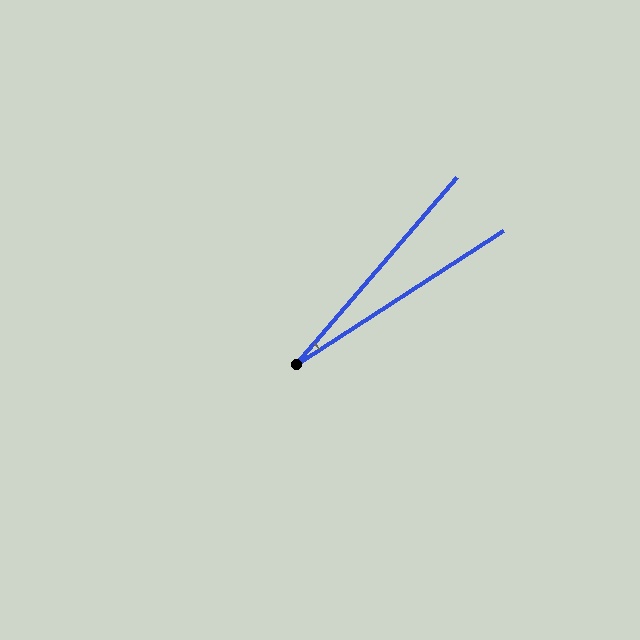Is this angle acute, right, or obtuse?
It is acute.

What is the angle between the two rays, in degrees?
Approximately 16 degrees.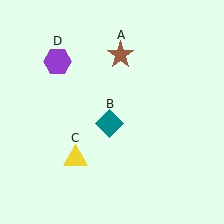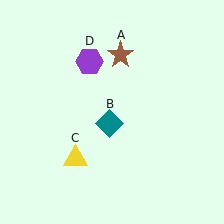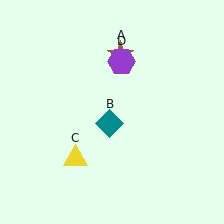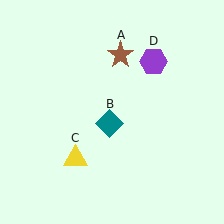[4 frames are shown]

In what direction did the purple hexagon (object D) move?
The purple hexagon (object D) moved right.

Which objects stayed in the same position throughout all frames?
Brown star (object A) and teal diamond (object B) and yellow triangle (object C) remained stationary.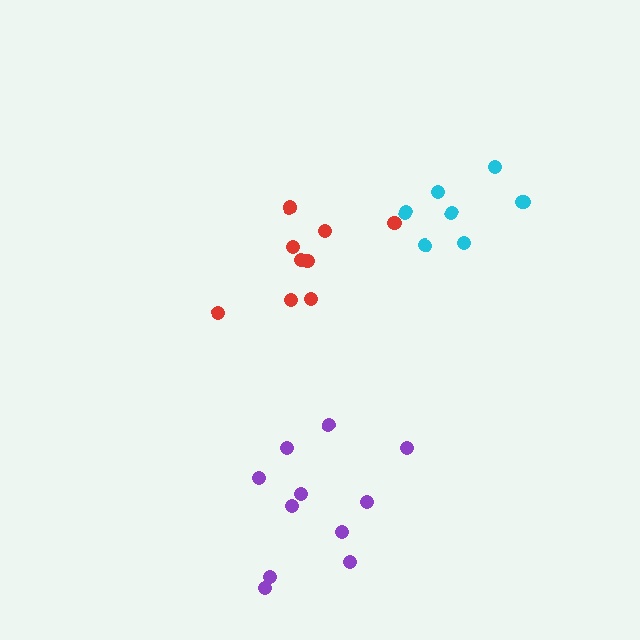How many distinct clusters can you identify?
There are 3 distinct clusters.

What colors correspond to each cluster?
The clusters are colored: purple, cyan, red.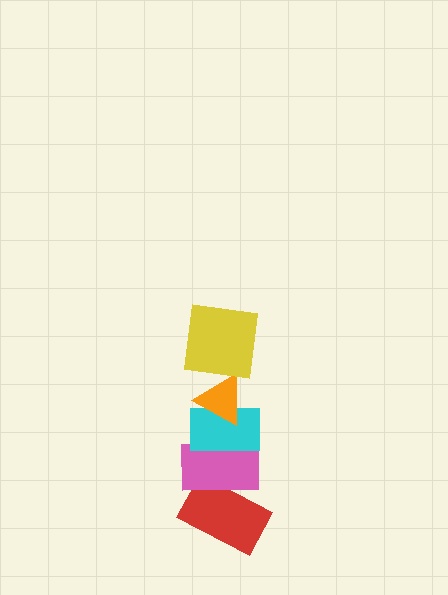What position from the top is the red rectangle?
The red rectangle is 5th from the top.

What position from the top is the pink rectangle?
The pink rectangle is 4th from the top.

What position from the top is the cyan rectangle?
The cyan rectangle is 3rd from the top.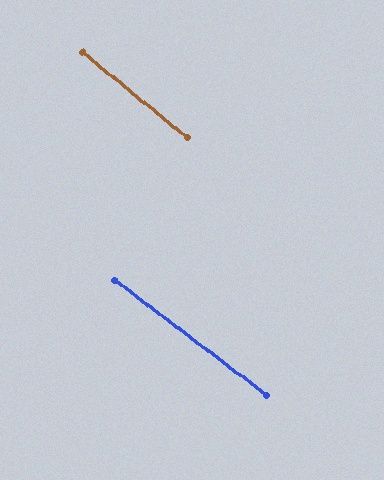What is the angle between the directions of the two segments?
Approximately 2 degrees.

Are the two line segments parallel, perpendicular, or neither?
Parallel — their directions differ by only 2.0°.